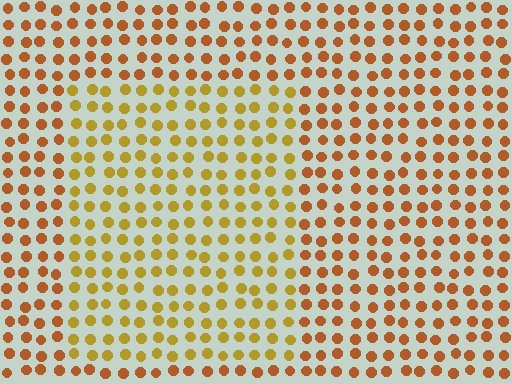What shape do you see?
I see a rectangle.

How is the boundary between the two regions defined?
The boundary is defined purely by a slight shift in hue (about 28 degrees). Spacing, size, and orientation are identical on both sides.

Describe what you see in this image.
The image is filled with small brown elements in a uniform arrangement. A rectangle-shaped region is visible where the elements are tinted to a slightly different hue, forming a subtle color boundary.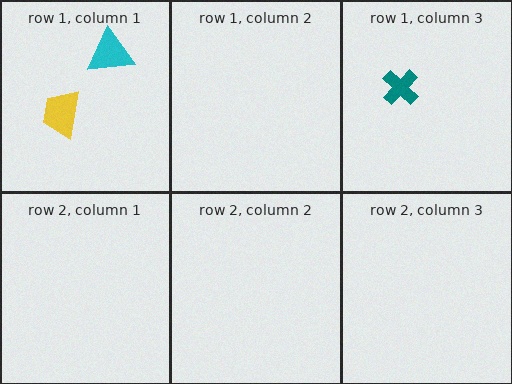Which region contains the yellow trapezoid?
The row 1, column 1 region.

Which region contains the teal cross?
The row 1, column 3 region.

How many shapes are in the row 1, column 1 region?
2.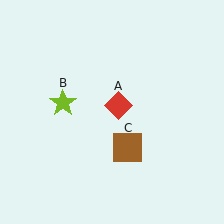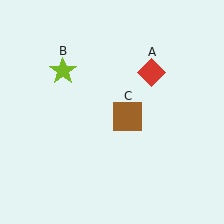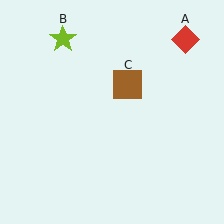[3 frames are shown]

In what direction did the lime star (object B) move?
The lime star (object B) moved up.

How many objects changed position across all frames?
3 objects changed position: red diamond (object A), lime star (object B), brown square (object C).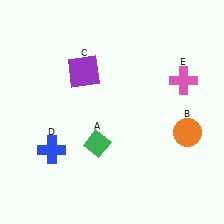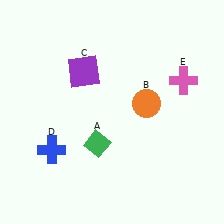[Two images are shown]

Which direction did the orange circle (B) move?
The orange circle (B) moved left.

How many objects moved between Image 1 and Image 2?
1 object moved between the two images.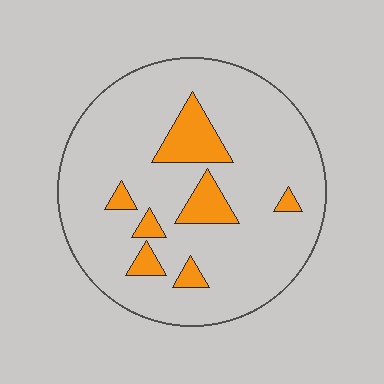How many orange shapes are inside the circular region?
7.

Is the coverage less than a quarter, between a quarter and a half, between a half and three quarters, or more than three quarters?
Less than a quarter.